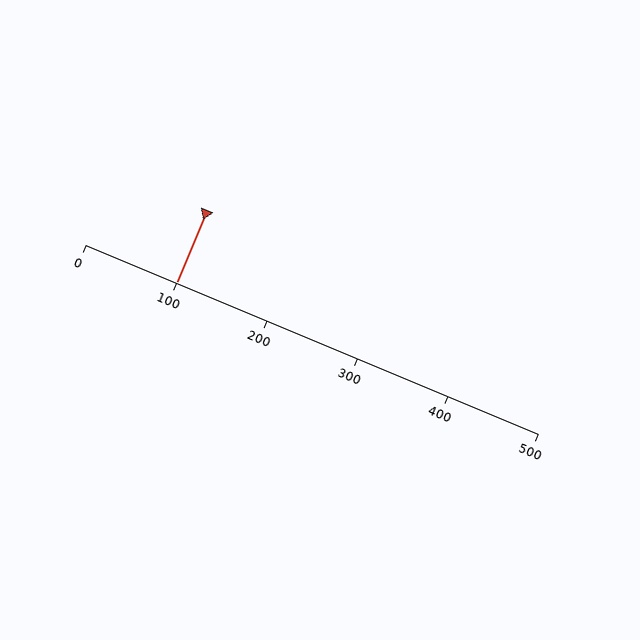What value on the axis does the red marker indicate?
The marker indicates approximately 100.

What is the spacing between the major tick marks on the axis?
The major ticks are spaced 100 apart.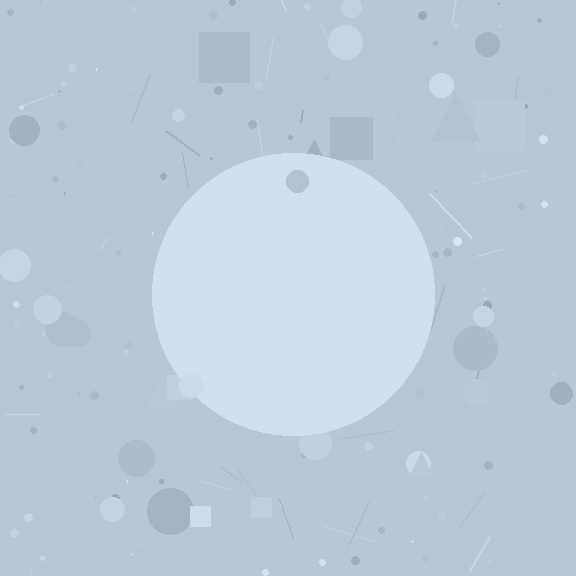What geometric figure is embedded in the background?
A circle is embedded in the background.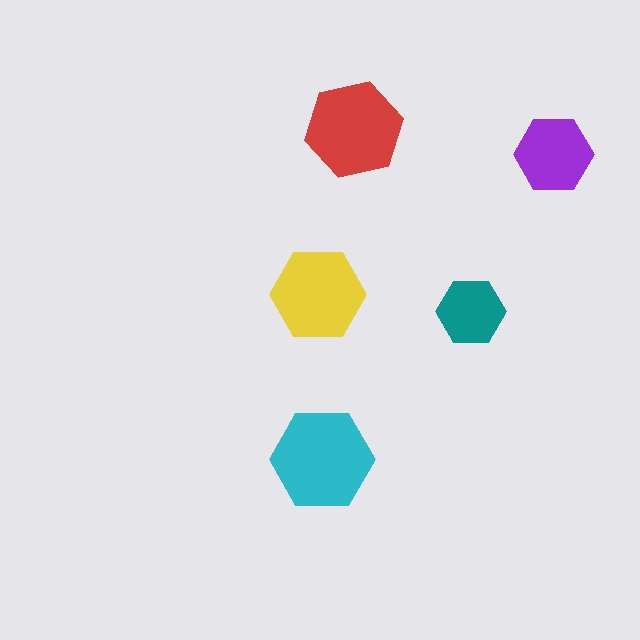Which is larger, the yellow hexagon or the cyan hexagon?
The cyan one.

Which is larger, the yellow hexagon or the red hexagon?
The red one.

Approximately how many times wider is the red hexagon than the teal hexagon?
About 1.5 times wider.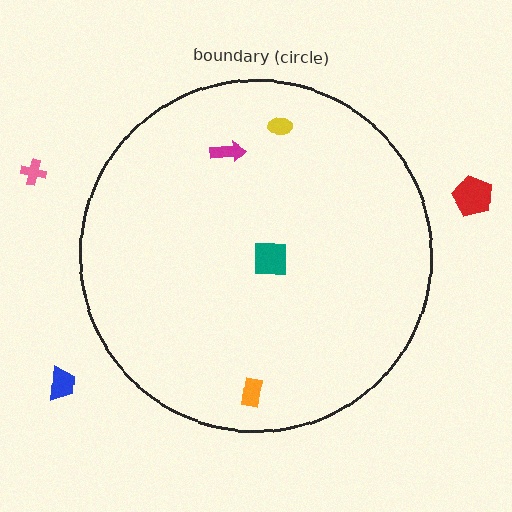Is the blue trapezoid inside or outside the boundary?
Outside.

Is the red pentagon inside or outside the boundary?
Outside.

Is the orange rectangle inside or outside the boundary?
Inside.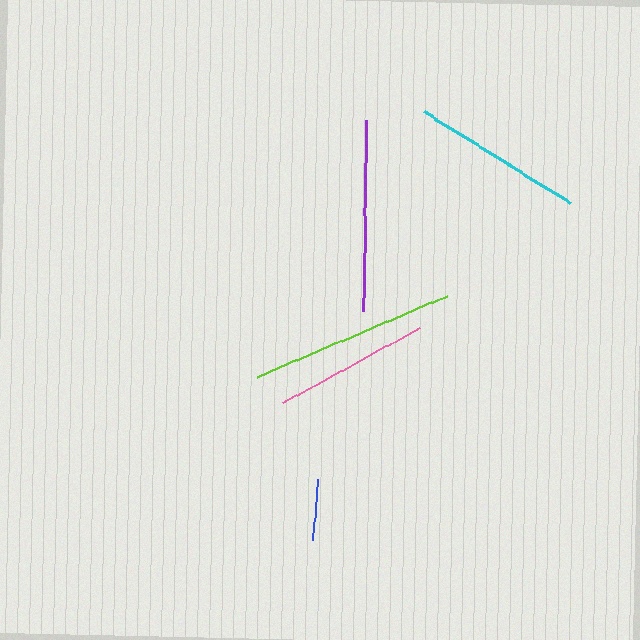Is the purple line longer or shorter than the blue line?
The purple line is longer than the blue line.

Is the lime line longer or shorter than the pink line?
The lime line is longer than the pink line.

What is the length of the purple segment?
The purple segment is approximately 192 pixels long.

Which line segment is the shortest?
The blue line is the shortest at approximately 61 pixels.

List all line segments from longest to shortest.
From longest to shortest: lime, purple, cyan, pink, blue.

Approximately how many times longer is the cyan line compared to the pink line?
The cyan line is approximately 1.1 times the length of the pink line.